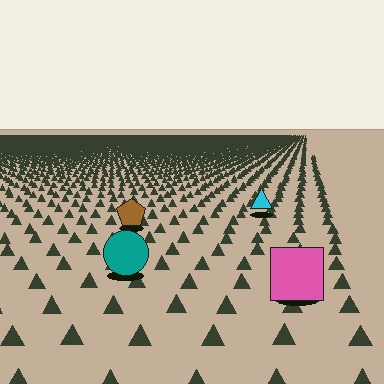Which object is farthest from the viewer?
The cyan triangle is farthest from the viewer. It appears smaller and the ground texture around it is denser.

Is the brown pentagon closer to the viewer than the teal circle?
No. The teal circle is closer — you can tell from the texture gradient: the ground texture is coarser near it.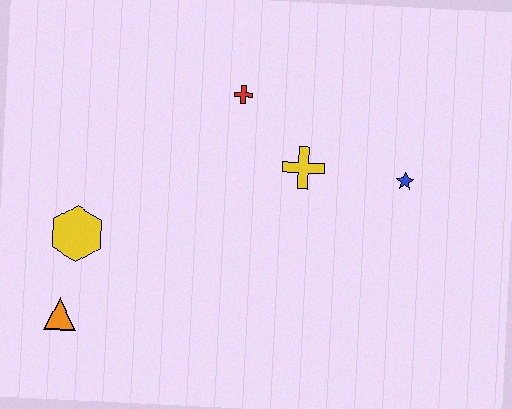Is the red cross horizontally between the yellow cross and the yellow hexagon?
Yes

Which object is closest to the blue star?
The yellow cross is closest to the blue star.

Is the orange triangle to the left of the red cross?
Yes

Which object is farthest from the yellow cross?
The orange triangle is farthest from the yellow cross.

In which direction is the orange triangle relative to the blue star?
The orange triangle is to the left of the blue star.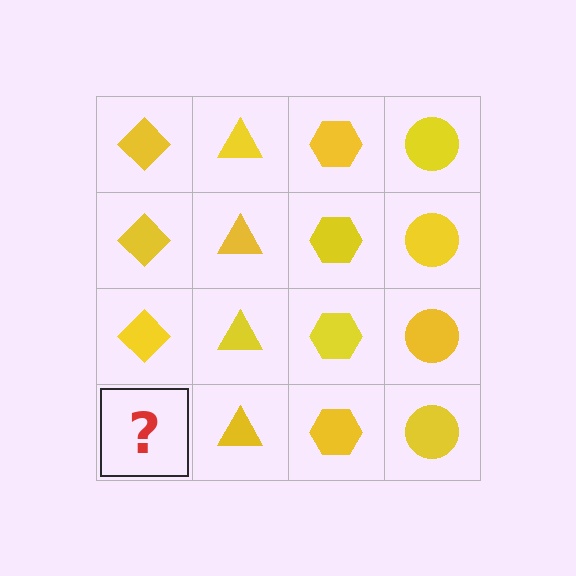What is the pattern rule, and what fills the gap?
The rule is that each column has a consistent shape. The gap should be filled with a yellow diamond.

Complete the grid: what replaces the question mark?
The question mark should be replaced with a yellow diamond.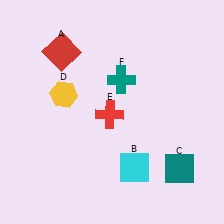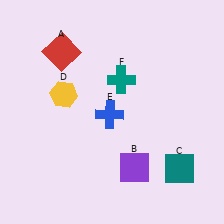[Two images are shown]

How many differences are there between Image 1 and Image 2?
There are 2 differences between the two images.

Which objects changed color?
B changed from cyan to purple. E changed from red to blue.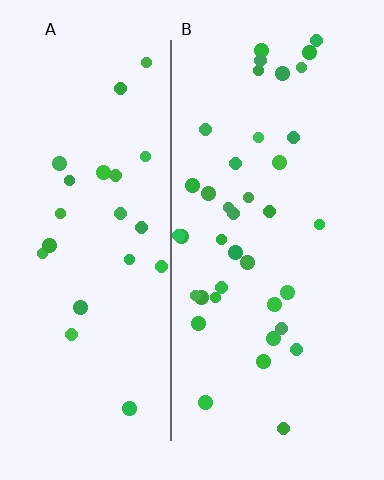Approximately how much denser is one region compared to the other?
Approximately 1.6× — region B over region A.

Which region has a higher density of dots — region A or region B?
B (the right).